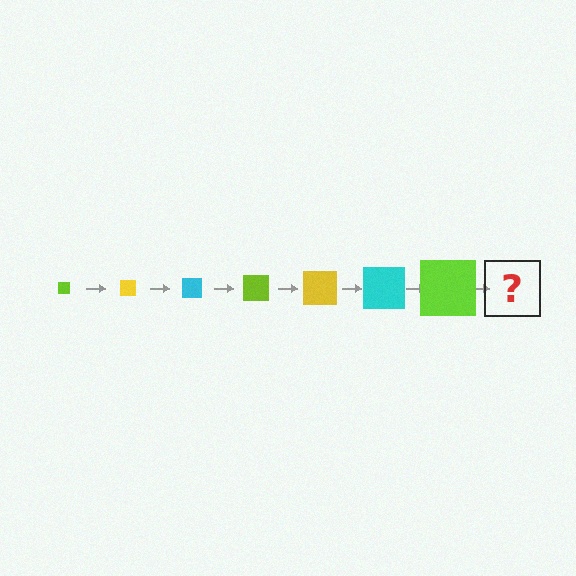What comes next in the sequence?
The next element should be a yellow square, larger than the previous one.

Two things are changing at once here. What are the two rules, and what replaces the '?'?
The two rules are that the square grows larger each step and the color cycles through lime, yellow, and cyan. The '?' should be a yellow square, larger than the previous one.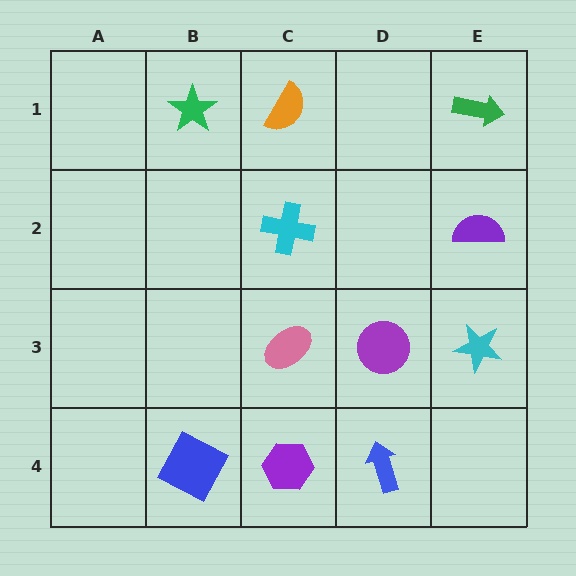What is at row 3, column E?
A cyan star.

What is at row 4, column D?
A blue arrow.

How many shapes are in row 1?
3 shapes.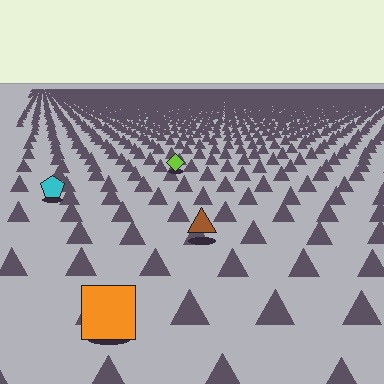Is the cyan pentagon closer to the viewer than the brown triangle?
No. The brown triangle is closer — you can tell from the texture gradient: the ground texture is coarser near it.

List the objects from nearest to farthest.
From nearest to farthest: the orange square, the brown triangle, the cyan pentagon, the lime diamond.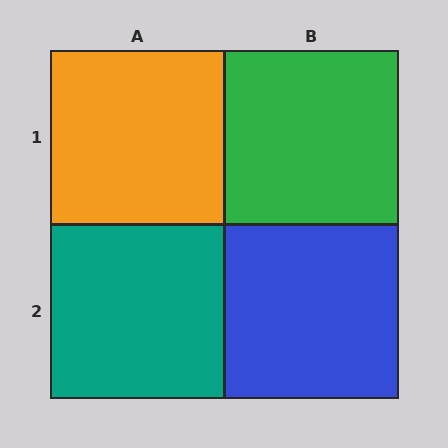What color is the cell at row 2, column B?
Blue.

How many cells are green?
1 cell is green.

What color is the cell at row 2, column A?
Teal.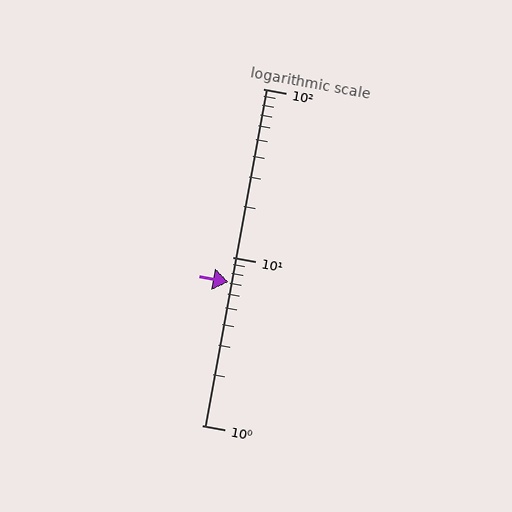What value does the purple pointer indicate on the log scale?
The pointer indicates approximately 7.1.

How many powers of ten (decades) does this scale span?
The scale spans 2 decades, from 1 to 100.